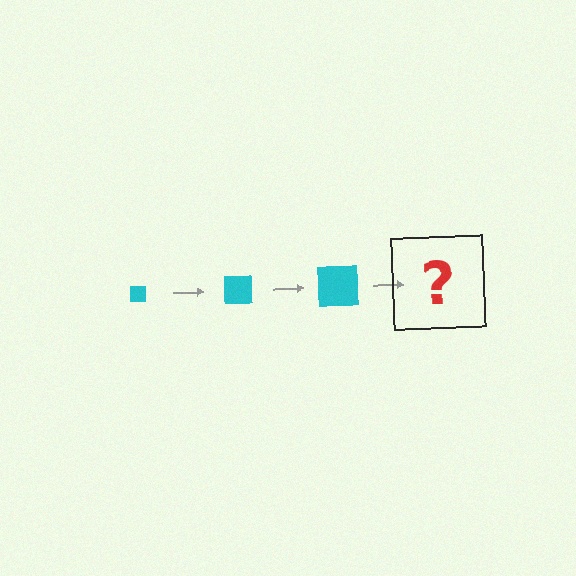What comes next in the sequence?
The next element should be a cyan square, larger than the previous one.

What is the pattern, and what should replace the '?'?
The pattern is that the square gets progressively larger each step. The '?' should be a cyan square, larger than the previous one.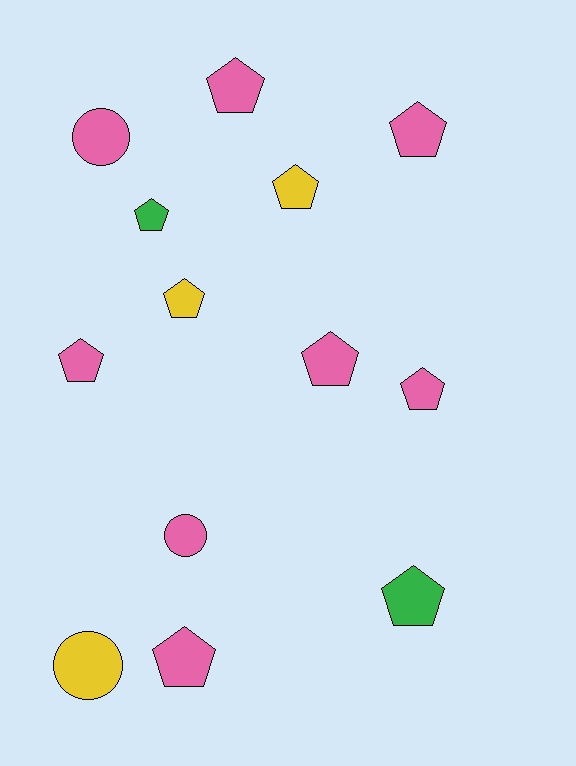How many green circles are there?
There are no green circles.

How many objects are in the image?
There are 13 objects.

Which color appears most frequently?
Pink, with 8 objects.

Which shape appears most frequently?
Pentagon, with 10 objects.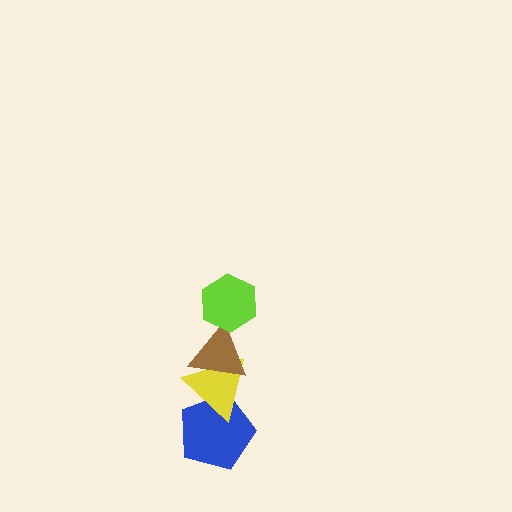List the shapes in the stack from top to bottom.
From top to bottom: the lime hexagon, the brown triangle, the yellow triangle, the blue pentagon.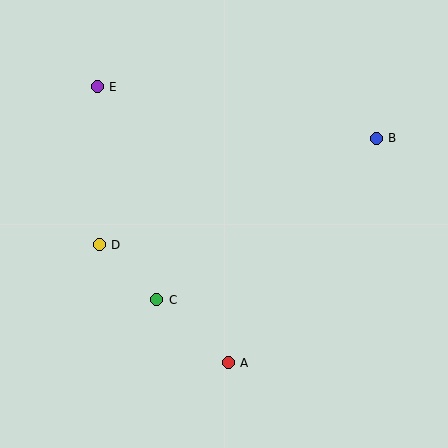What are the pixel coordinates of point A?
Point A is at (228, 363).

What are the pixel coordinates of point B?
Point B is at (376, 138).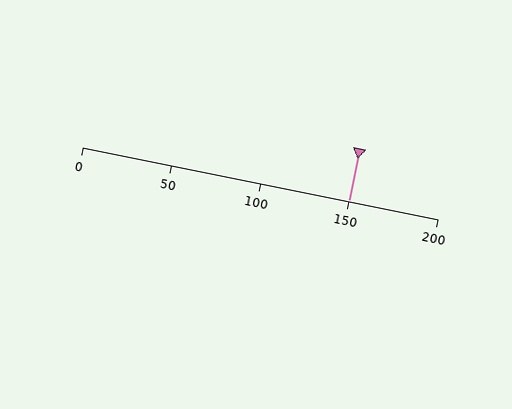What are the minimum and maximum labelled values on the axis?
The axis runs from 0 to 200.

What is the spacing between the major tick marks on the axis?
The major ticks are spaced 50 apart.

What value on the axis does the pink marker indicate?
The marker indicates approximately 150.